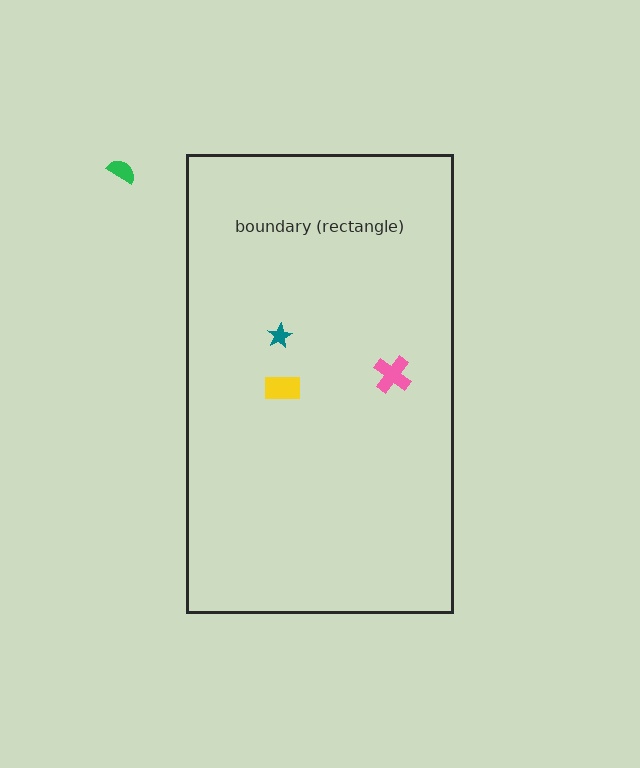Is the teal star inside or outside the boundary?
Inside.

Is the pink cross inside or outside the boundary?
Inside.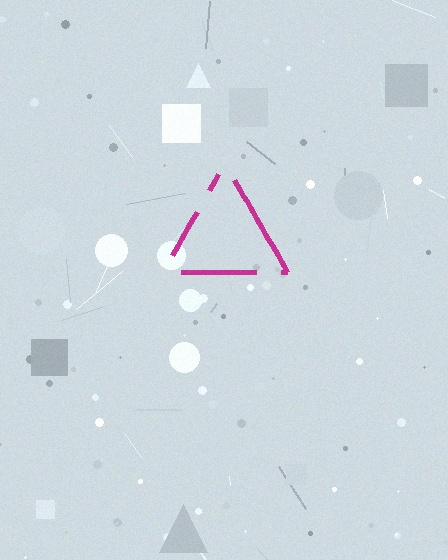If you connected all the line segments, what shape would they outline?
They would outline a triangle.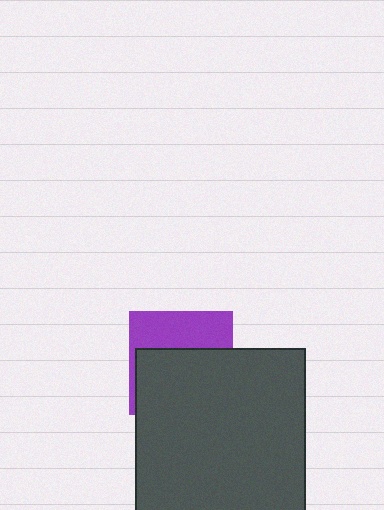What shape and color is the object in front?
The object in front is a dark gray square.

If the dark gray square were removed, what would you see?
You would see the complete purple square.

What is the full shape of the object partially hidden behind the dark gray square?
The partially hidden object is a purple square.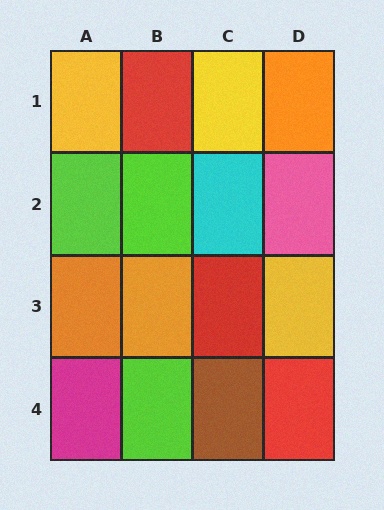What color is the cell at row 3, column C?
Red.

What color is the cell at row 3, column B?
Orange.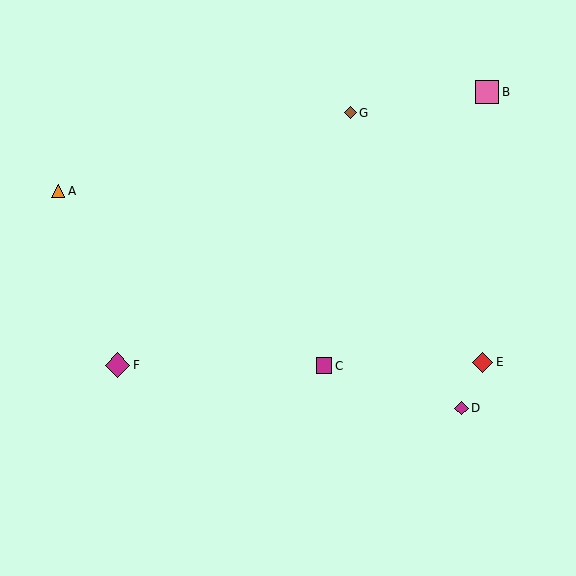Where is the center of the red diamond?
The center of the red diamond is at (482, 362).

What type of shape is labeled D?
Shape D is a magenta diamond.